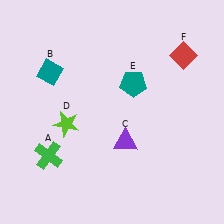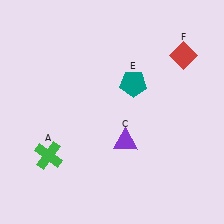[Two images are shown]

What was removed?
The lime star (D), the teal diamond (B) were removed in Image 2.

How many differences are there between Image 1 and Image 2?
There are 2 differences between the two images.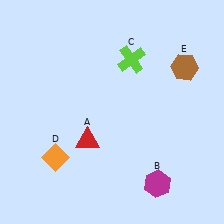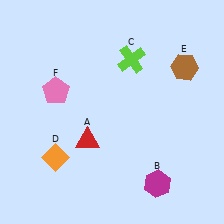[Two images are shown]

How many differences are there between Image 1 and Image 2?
There is 1 difference between the two images.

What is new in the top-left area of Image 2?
A pink pentagon (F) was added in the top-left area of Image 2.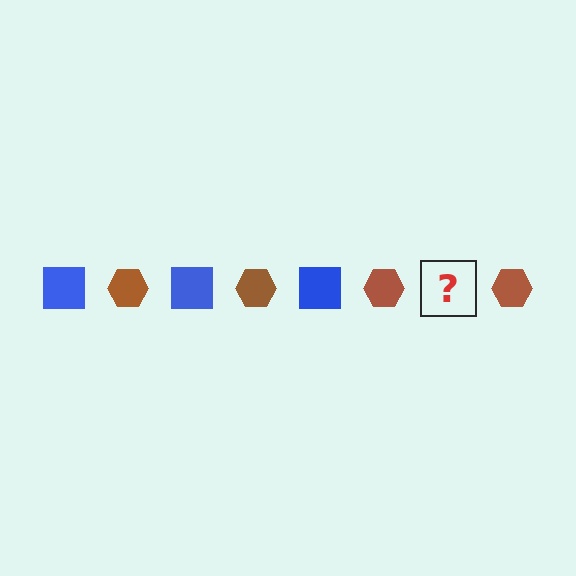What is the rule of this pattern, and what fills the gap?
The rule is that the pattern alternates between blue square and brown hexagon. The gap should be filled with a blue square.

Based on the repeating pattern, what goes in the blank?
The blank should be a blue square.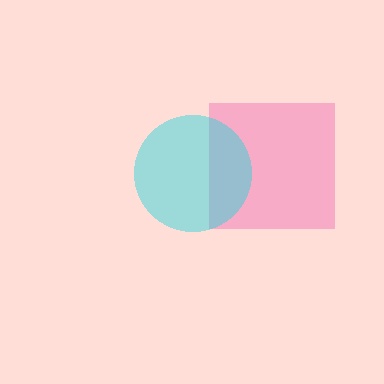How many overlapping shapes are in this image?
There are 2 overlapping shapes in the image.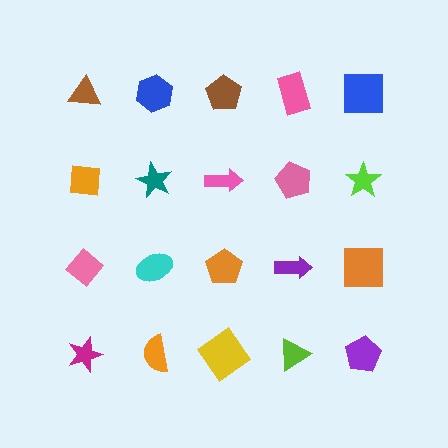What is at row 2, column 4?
A pink pentagon.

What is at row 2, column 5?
A lime star.